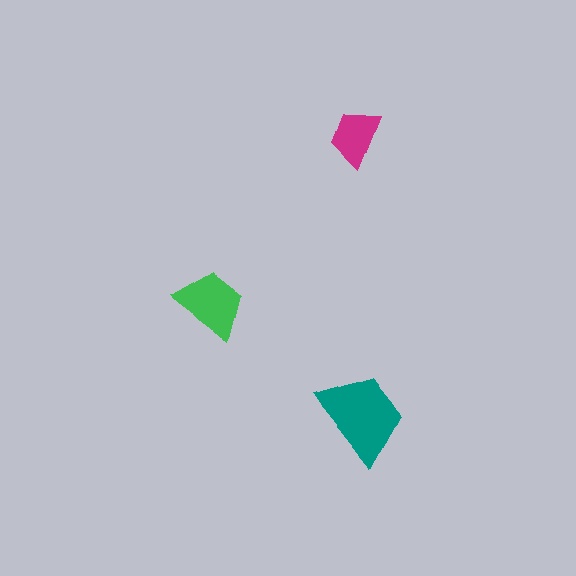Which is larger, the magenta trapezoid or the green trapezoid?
The green one.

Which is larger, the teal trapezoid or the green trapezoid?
The teal one.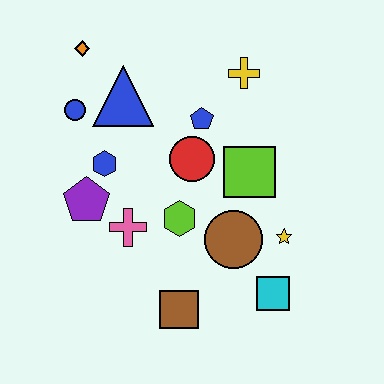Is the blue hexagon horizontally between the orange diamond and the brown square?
Yes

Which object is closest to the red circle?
The blue pentagon is closest to the red circle.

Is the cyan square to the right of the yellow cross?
Yes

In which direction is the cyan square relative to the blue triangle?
The cyan square is below the blue triangle.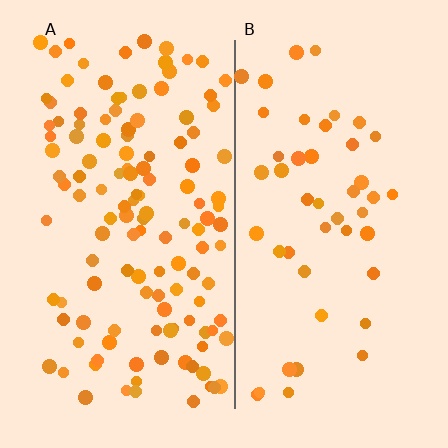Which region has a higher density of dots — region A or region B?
A (the left).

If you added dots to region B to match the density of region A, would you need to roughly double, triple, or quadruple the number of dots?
Approximately triple.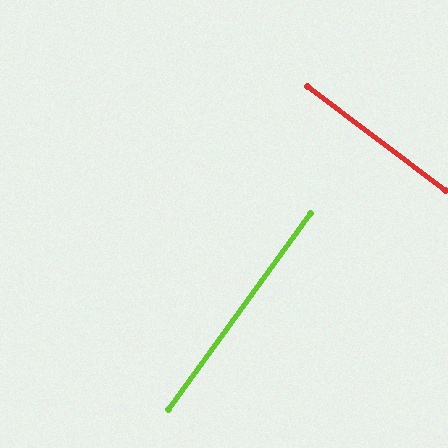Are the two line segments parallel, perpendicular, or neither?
Perpendicular — they meet at approximately 89°.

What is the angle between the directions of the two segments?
Approximately 89 degrees.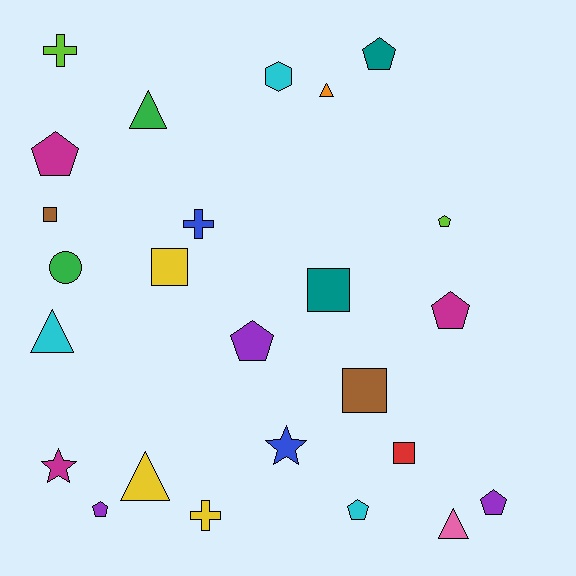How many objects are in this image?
There are 25 objects.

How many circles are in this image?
There is 1 circle.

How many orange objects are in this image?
There is 1 orange object.